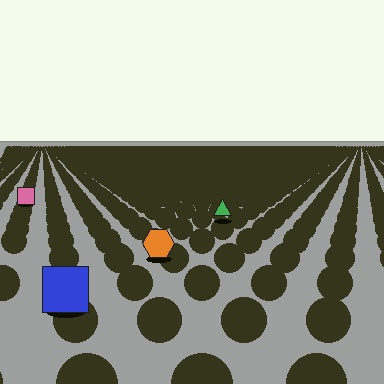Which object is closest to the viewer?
The blue square is closest. The texture marks near it are larger and more spread out.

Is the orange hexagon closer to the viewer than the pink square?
Yes. The orange hexagon is closer — you can tell from the texture gradient: the ground texture is coarser near it.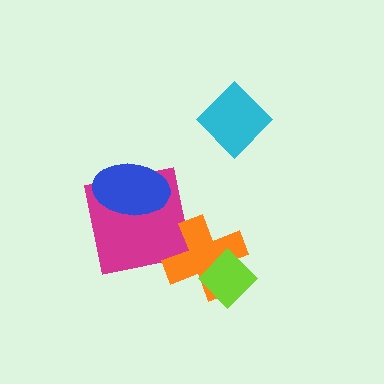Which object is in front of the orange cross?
The lime diamond is in front of the orange cross.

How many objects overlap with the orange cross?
2 objects overlap with the orange cross.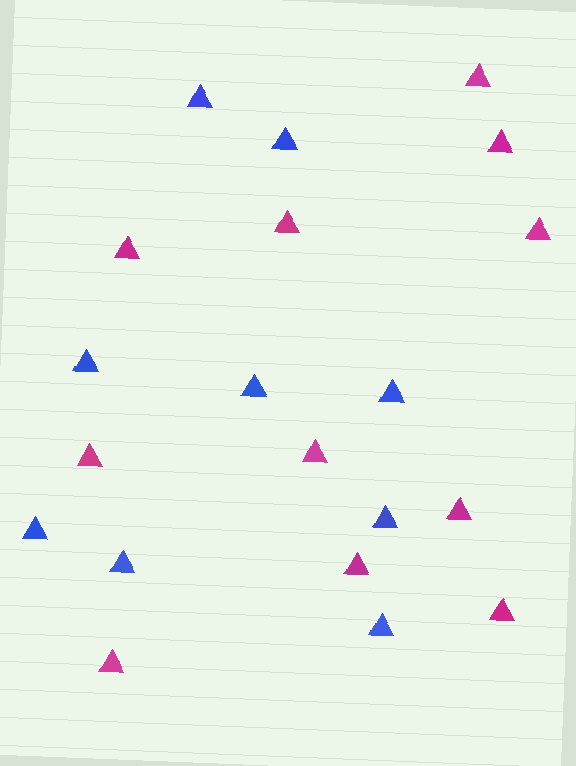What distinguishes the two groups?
There are 2 groups: one group of blue triangles (9) and one group of magenta triangles (11).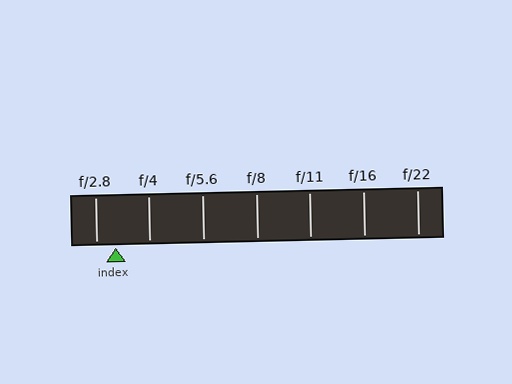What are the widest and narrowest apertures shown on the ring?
The widest aperture shown is f/2.8 and the narrowest is f/22.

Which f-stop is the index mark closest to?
The index mark is closest to f/2.8.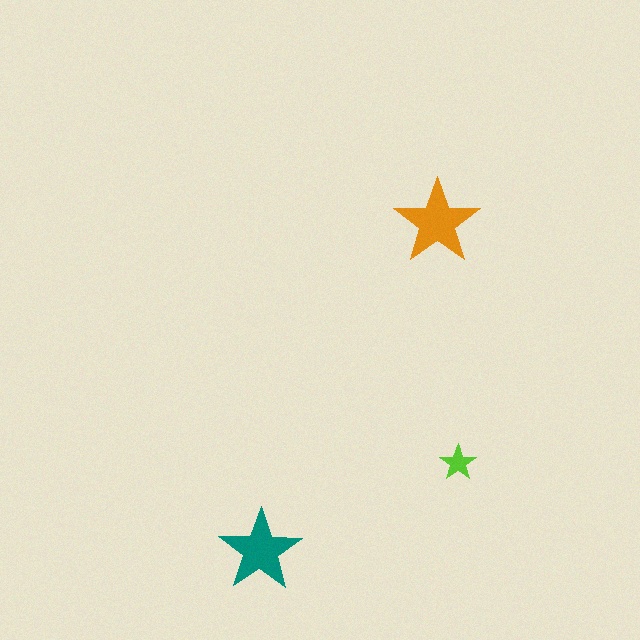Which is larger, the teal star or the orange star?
The orange one.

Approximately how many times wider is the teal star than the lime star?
About 2.5 times wider.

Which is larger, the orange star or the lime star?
The orange one.